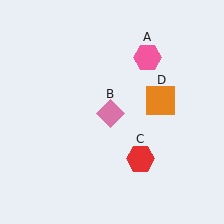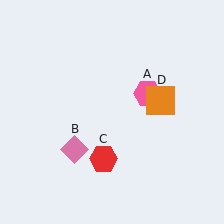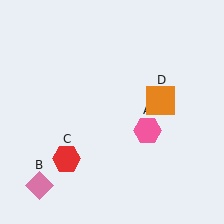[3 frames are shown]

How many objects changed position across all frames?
3 objects changed position: pink hexagon (object A), pink diamond (object B), red hexagon (object C).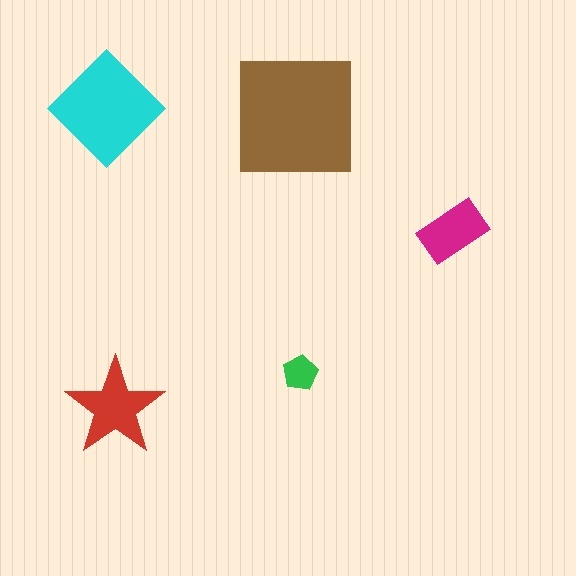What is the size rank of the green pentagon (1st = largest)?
5th.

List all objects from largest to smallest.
The brown square, the cyan diamond, the red star, the magenta rectangle, the green pentagon.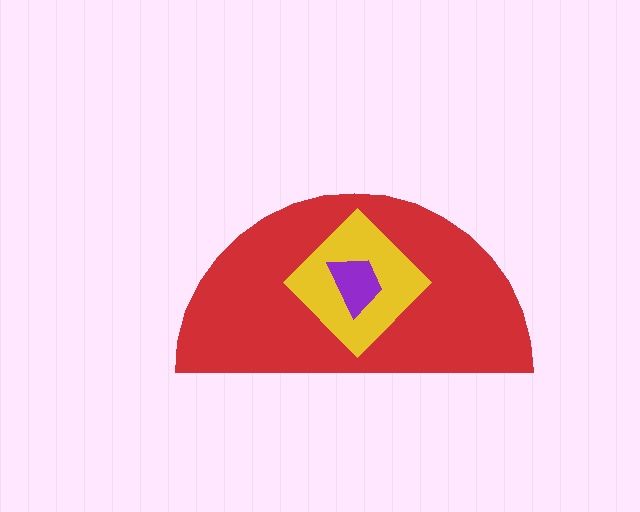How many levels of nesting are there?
3.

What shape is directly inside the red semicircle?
The yellow diamond.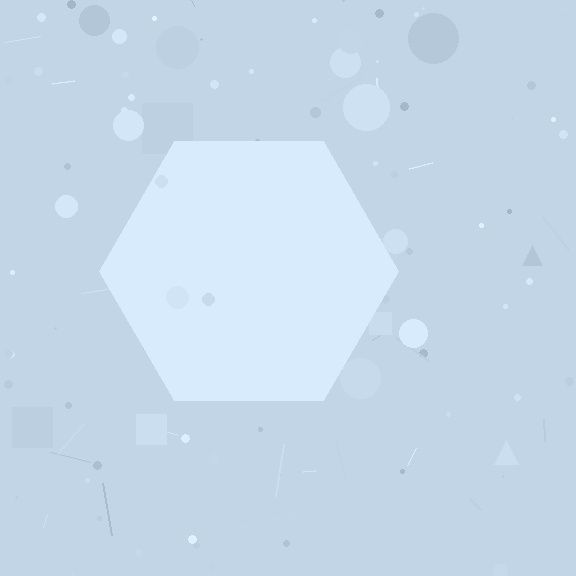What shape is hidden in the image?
A hexagon is hidden in the image.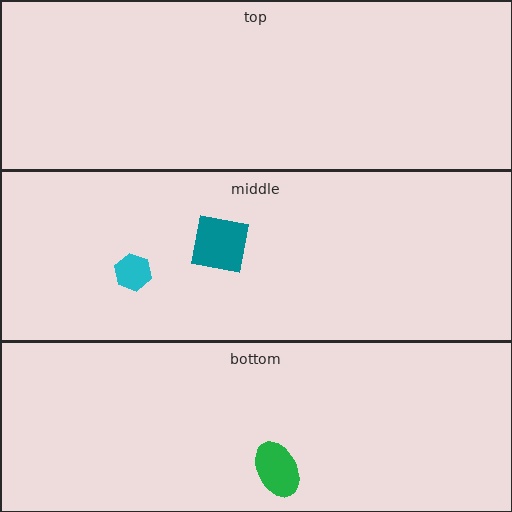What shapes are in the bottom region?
The green ellipse.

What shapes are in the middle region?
The cyan hexagon, the teal square.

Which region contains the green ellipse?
The bottom region.